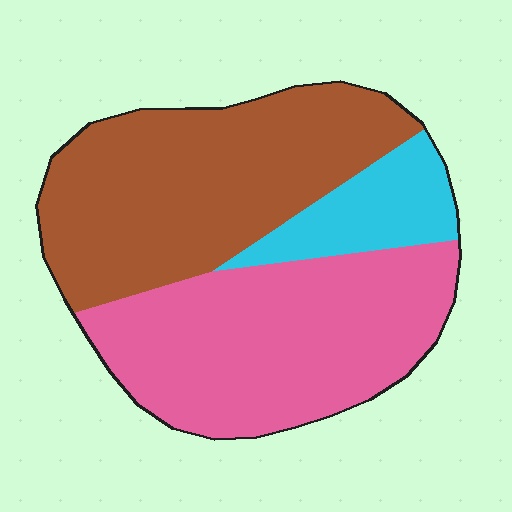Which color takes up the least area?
Cyan, at roughly 15%.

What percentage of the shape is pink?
Pink covers 43% of the shape.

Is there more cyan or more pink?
Pink.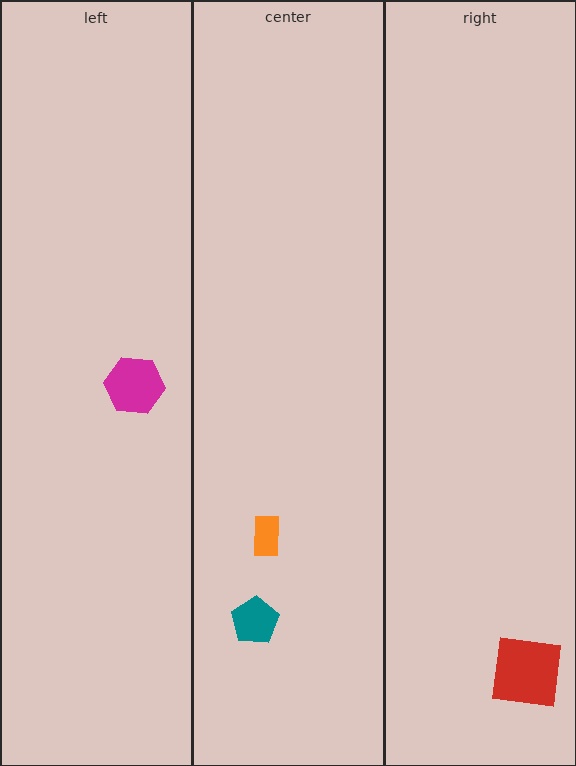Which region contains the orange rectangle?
The center region.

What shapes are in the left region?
The magenta hexagon.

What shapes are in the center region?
The orange rectangle, the teal pentagon.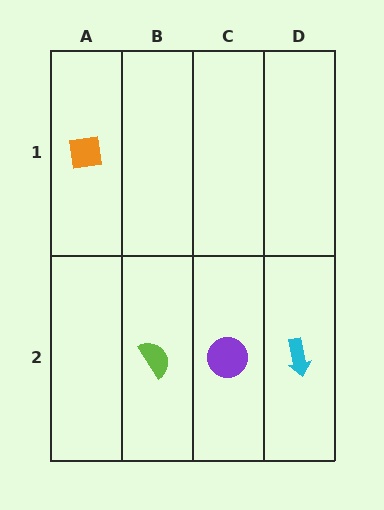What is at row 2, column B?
A lime semicircle.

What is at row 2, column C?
A purple circle.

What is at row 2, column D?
A cyan arrow.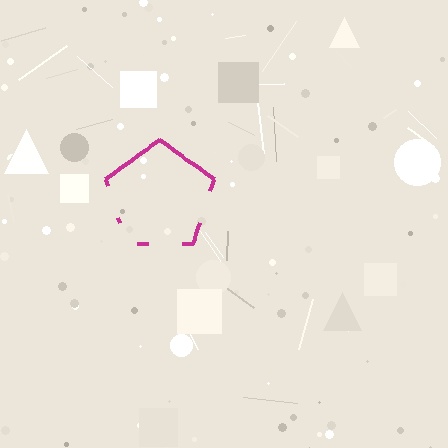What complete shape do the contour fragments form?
The contour fragments form a pentagon.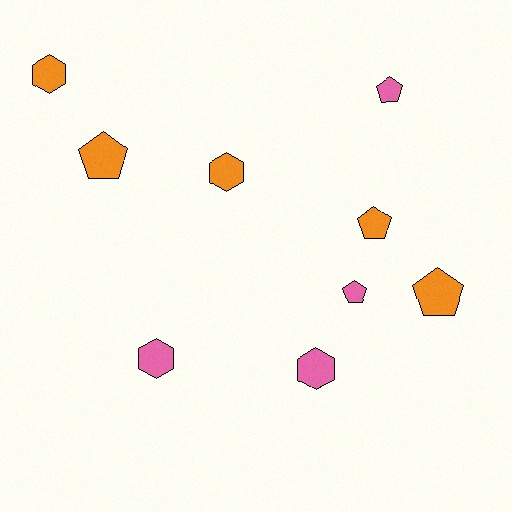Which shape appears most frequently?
Pentagon, with 5 objects.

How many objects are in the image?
There are 9 objects.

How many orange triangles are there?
There are no orange triangles.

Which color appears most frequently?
Orange, with 5 objects.